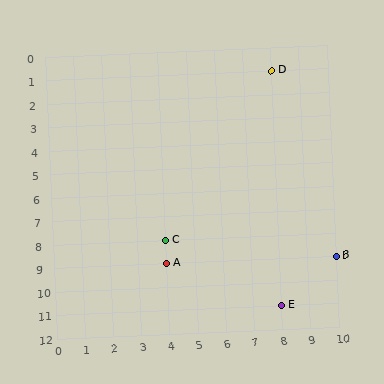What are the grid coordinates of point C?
Point C is at grid coordinates (4, 8).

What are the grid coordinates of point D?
Point D is at grid coordinates (8, 1).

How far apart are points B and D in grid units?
Points B and D are 2 columns and 8 rows apart (about 8.2 grid units diagonally).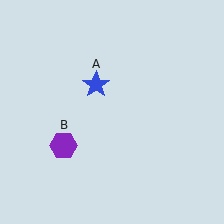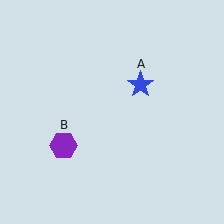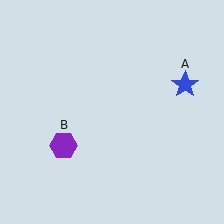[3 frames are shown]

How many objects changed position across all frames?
1 object changed position: blue star (object A).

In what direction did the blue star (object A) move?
The blue star (object A) moved right.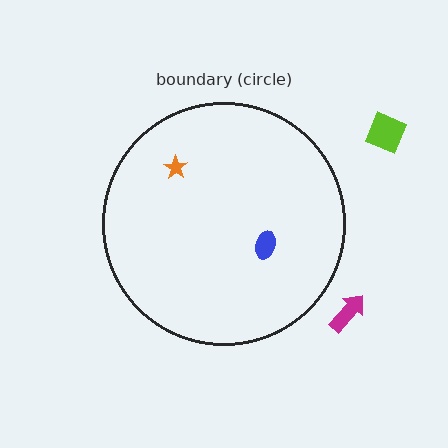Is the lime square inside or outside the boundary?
Outside.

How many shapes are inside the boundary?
2 inside, 2 outside.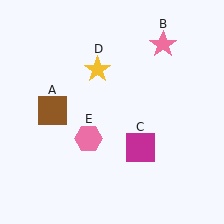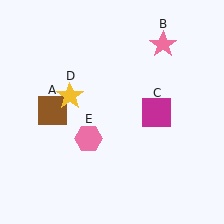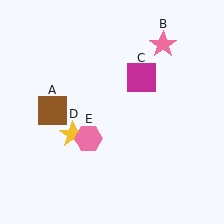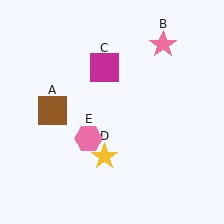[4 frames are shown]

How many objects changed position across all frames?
2 objects changed position: magenta square (object C), yellow star (object D).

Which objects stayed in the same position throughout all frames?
Brown square (object A) and pink star (object B) and pink hexagon (object E) remained stationary.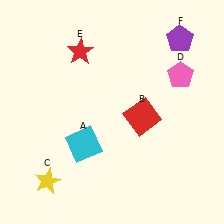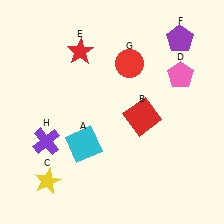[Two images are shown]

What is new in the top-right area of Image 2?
A red circle (G) was added in the top-right area of Image 2.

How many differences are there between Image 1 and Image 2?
There are 2 differences between the two images.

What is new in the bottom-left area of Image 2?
A purple cross (H) was added in the bottom-left area of Image 2.